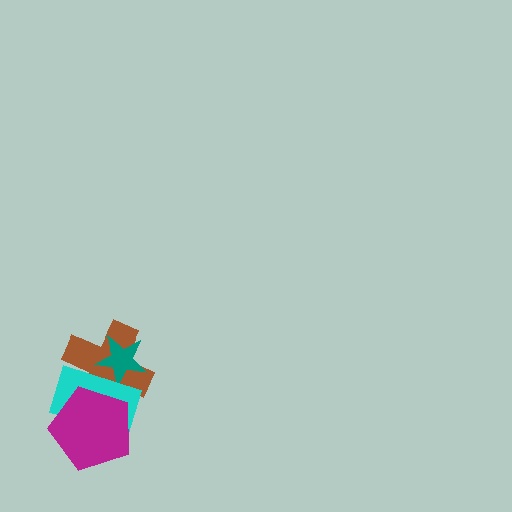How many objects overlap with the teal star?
2 objects overlap with the teal star.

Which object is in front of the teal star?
The cyan rectangle is in front of the teal star.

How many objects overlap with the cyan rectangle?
3 objects overlap with the cyan rectangle.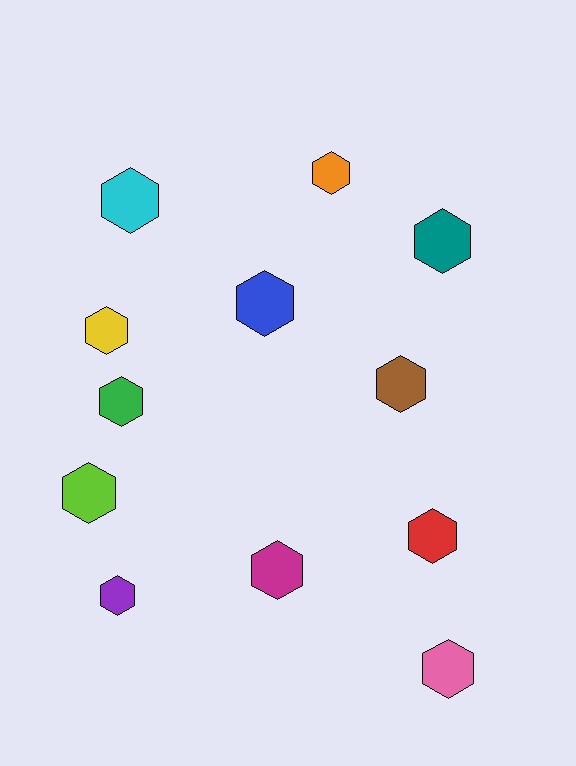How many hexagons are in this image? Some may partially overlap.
There are 12 hexagons.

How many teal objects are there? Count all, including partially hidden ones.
There is 1 teal object.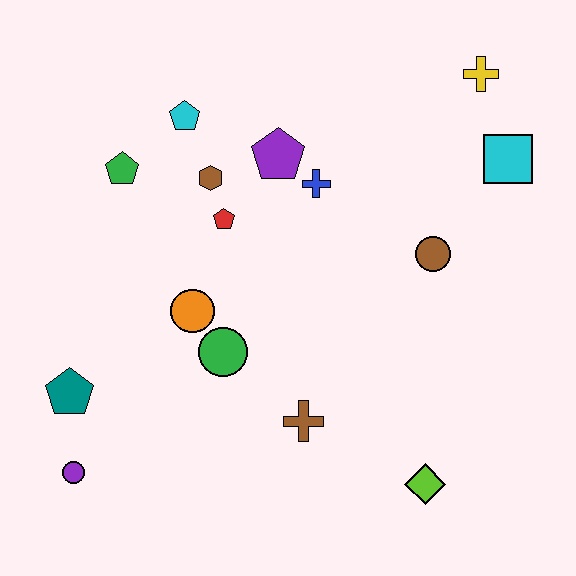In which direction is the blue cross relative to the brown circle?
The blue cross is to the left of the brown circle.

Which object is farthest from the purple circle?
The yellow cross is farthest from the purple circle.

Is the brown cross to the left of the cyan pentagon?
No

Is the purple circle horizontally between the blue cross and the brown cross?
No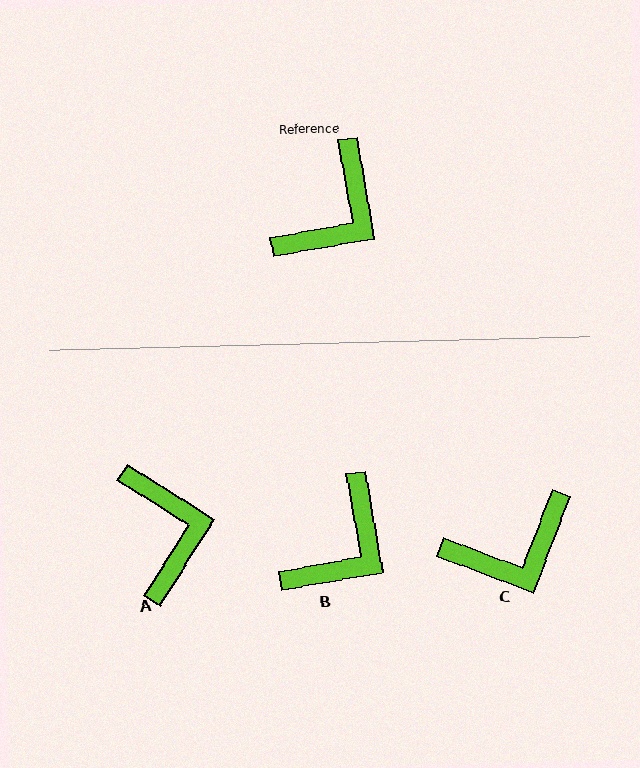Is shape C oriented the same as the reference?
No, it is off by about 31 degrees.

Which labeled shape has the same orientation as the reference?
B.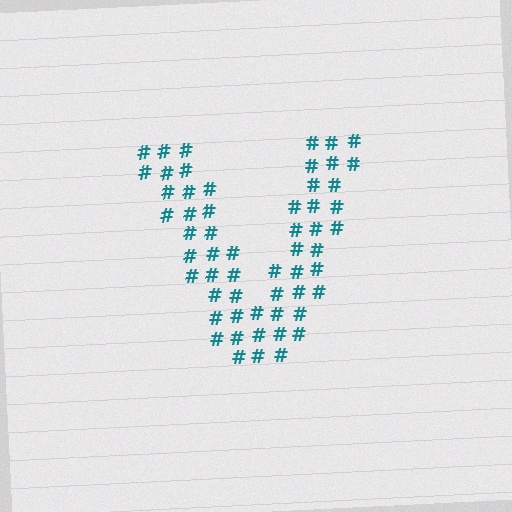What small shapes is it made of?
It is made of small hash symbols.